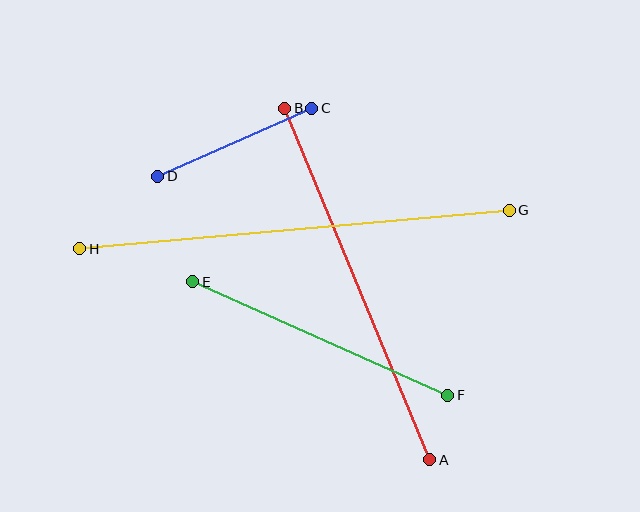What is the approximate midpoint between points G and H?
The midpoint is at approximately (294, 229) pixels.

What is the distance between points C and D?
The distance is approximately 168 pixels.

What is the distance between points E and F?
The distance is approximately 279 pixels.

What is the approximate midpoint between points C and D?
The midpoint is at approximately (235, 142) pixels.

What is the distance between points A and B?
The distance is approximately 380 pixels.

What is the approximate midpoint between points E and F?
The midpoint is at approximately (320, 339) pixels.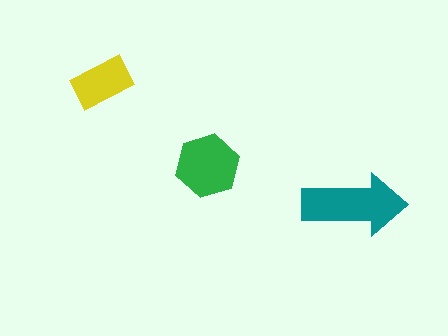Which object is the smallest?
The yellow rectangle.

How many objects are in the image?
There are 3 objects in the image.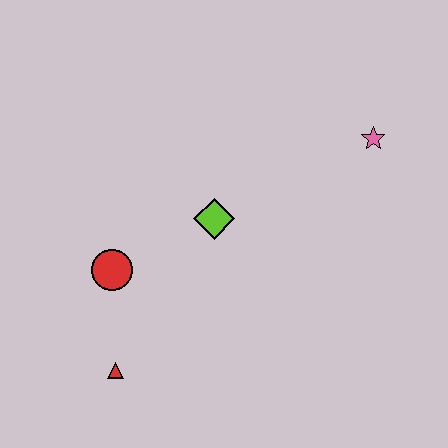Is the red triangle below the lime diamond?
Yes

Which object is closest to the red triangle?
The red circle is closest to the red triangle.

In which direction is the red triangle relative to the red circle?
The red triangle is below the red circle.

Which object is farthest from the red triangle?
The pink star is farthest from the red triangle.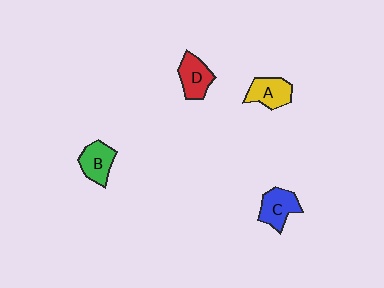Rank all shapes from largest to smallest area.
From largest to smallest: C (blue), D (red), A (yellow), B (green).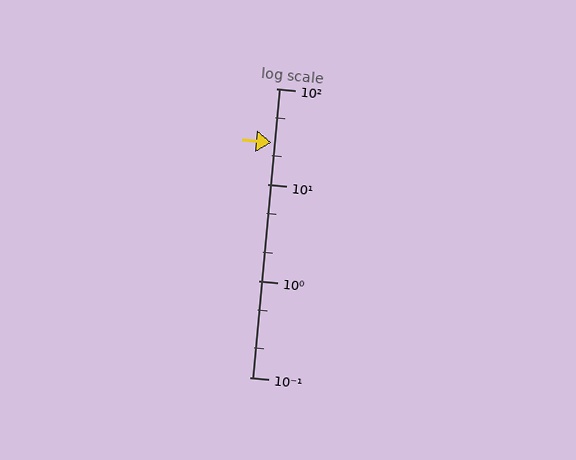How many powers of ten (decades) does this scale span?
The scale spans 3 decades, from 0.1 to 100.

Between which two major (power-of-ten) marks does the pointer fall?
The pointer is between 10 and 100.